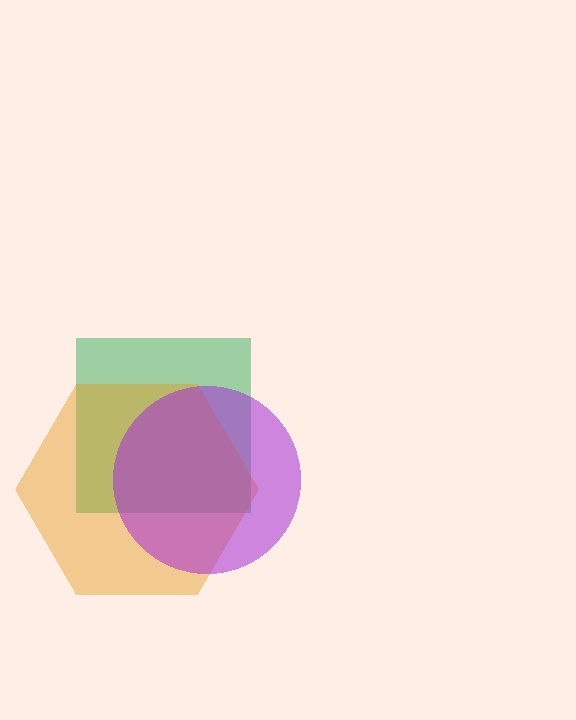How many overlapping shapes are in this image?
There are 3 overlapping shapes in the image.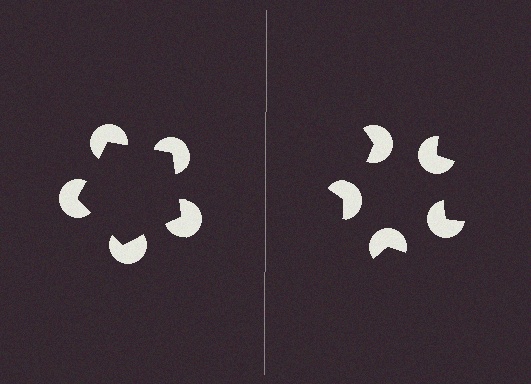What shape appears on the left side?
An illusory pentagon.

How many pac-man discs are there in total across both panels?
10 — 5 on each side.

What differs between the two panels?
The pac-man discs are positioned identically on both sides; only the wedge orientations differ. On the left they align to a pentagon; on the right they are misaligned.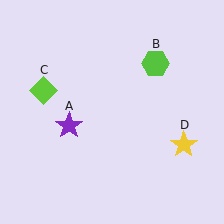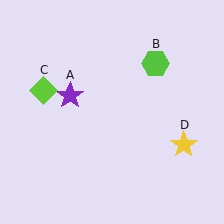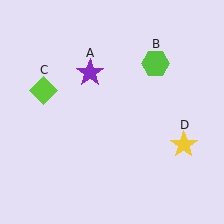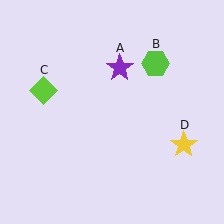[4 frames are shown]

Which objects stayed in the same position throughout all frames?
Lime hexagon (object B) and lime diamond (object C) and yellow star (object D) remained stationary.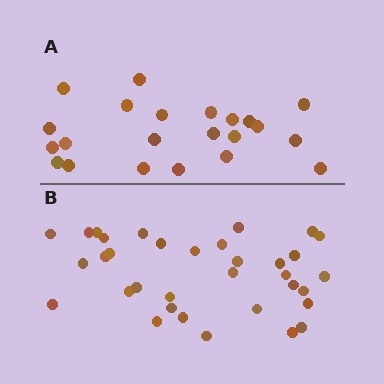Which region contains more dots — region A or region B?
Region B (the bottom region) has more dots.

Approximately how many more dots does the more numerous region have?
Region B has roughly 12 or so more dots than region A.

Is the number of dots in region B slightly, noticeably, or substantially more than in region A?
Region B has substantially more. The ratio is roughly 1.5 to 1.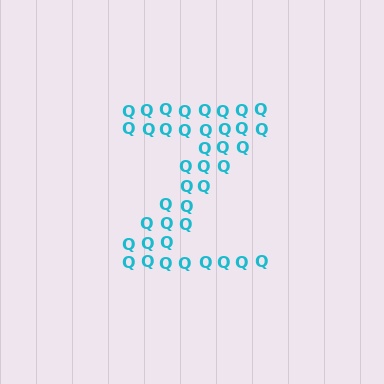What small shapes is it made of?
It is made of small letter Q's.